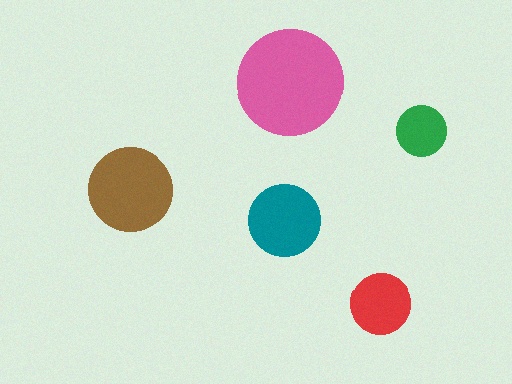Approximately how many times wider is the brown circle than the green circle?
About 1.5 times wider.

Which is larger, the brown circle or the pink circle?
The pink one.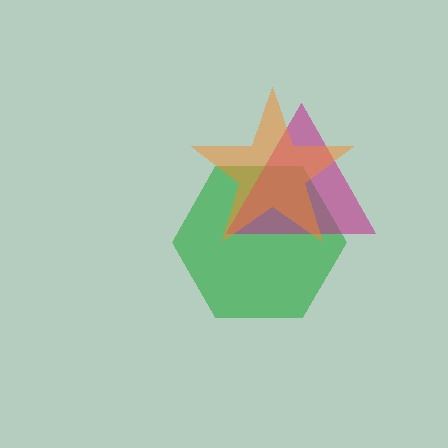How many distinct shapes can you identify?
There are 3 distinct shapes: a green hexagon, a magenta triangle, an orange star.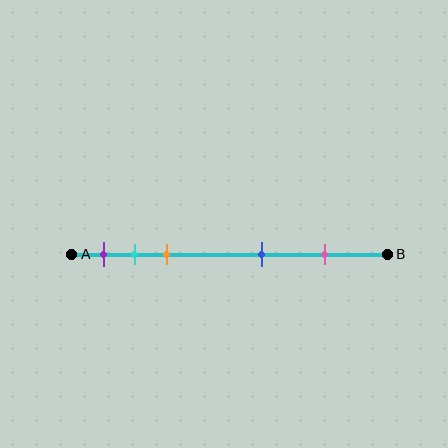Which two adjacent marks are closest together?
The cyan and orange marks are the closest adjacent pair.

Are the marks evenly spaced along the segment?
No, the marks are not evenly spaced.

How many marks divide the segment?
There are 5 marks dividing the segment.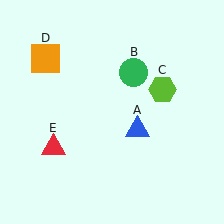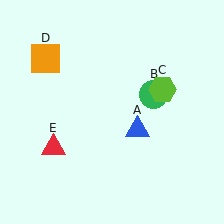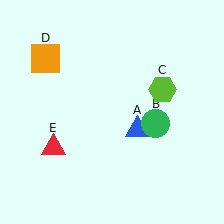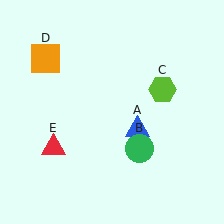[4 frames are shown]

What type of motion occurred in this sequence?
The green circle (object B) rotated clockwise around the center of the scene.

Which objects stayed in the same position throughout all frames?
Blue triangle (object A) and lime hexagon (object C) and orange square (object D) and red triangle (object E) remained stationary.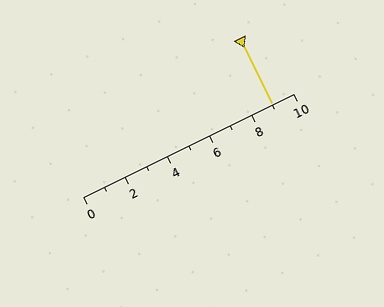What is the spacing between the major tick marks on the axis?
The major ticks are spaced 2 apart.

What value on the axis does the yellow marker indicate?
The marker indicates approximately 9.